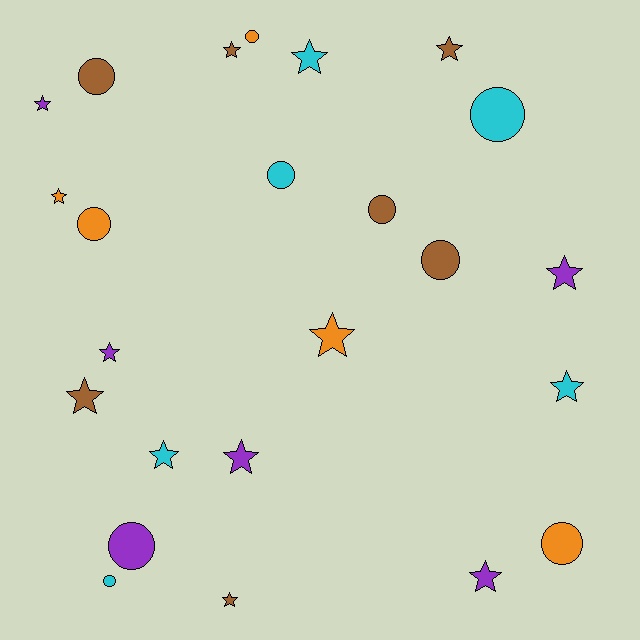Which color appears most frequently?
Brown, with 7 objects.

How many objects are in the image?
There are 24 objects.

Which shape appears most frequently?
Star, with 14 objects.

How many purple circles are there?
There is 1 purple circle.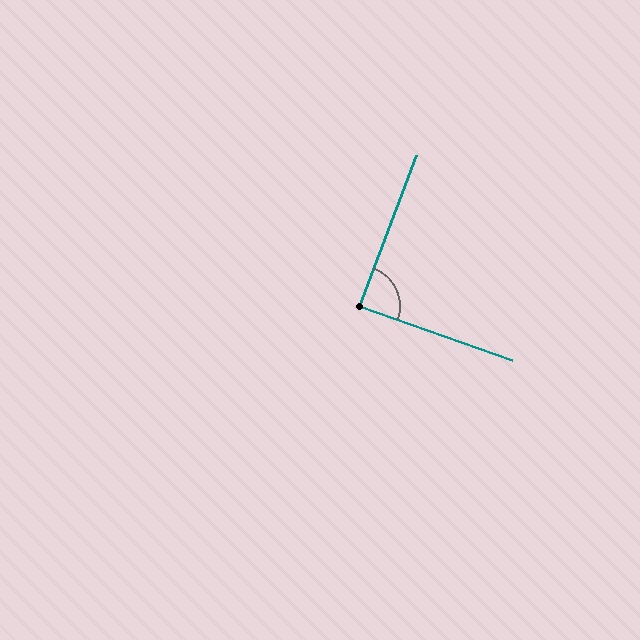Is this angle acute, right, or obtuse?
It is approximately a right angle.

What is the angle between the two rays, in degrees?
Approximately 88 degrees.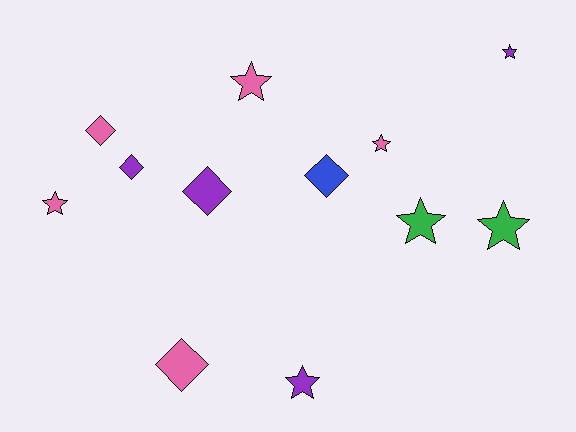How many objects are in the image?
There are 12 objects.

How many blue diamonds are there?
There is 1 blue diamond.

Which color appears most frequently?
Pink, with 5 objects.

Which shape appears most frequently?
Star, with 7 objects.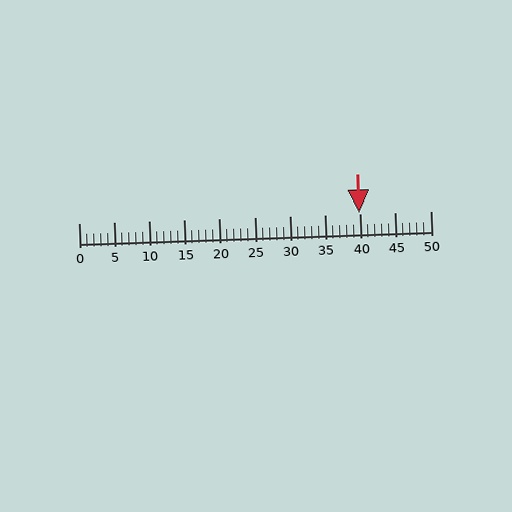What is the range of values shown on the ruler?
The ruler shows values from 0 to 50.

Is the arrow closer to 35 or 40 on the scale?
The arrow is closer to 40.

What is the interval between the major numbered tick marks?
The major tick marks are spaced 5 units apart.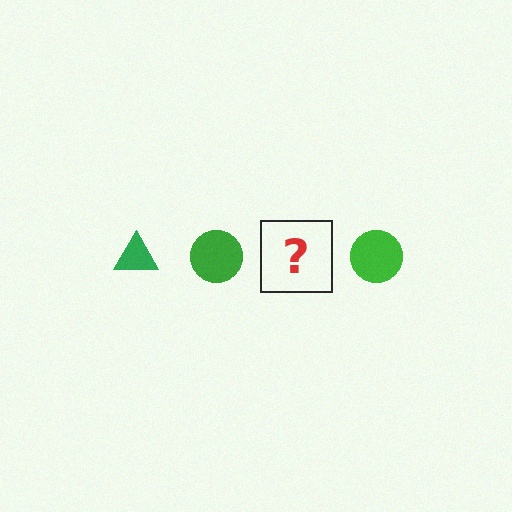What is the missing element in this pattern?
The missing element is a green triangle.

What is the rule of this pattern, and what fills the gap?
The rule is that the pattern cycles through triangle, circle shapes in green. The gap should be filled with a green triangle.